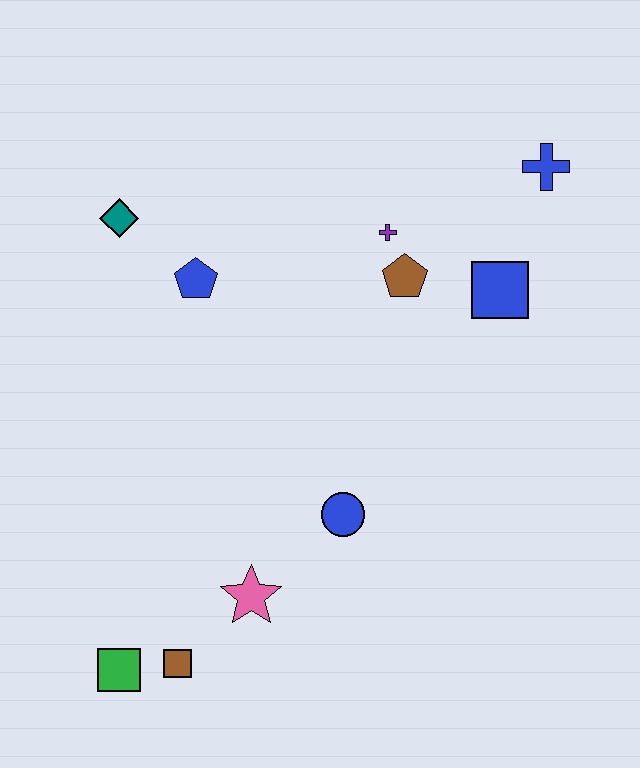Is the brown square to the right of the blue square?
No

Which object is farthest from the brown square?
The blue cross is farthest from the brown square.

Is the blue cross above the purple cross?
Yes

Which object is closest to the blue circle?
The pink star is closest to the blue circle.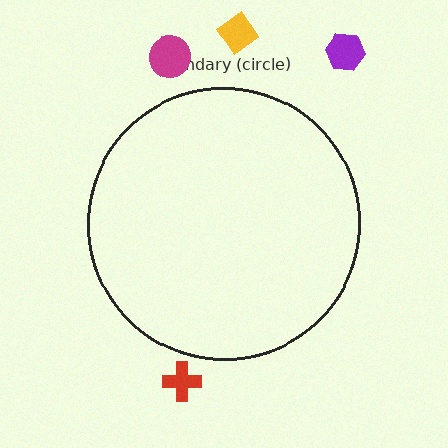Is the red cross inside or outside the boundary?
Outside.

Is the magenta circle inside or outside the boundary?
Outside.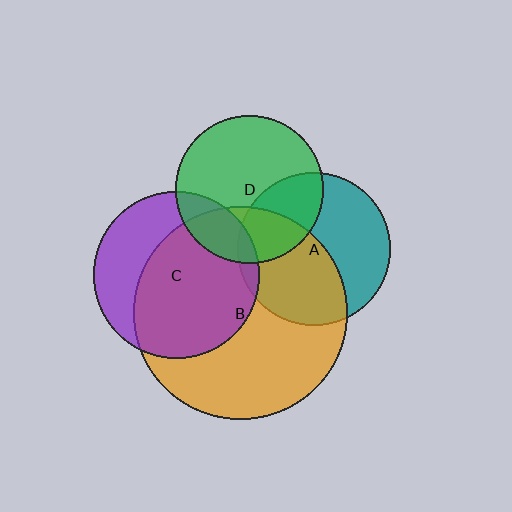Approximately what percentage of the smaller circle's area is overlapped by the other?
Approximately 30%.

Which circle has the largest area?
Circle B (orange).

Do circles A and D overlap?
Yes.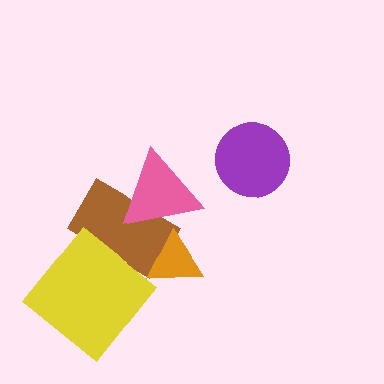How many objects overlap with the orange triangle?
2 objects overlap with the orange triangle.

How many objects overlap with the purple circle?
0 objects overlap with the purple circle.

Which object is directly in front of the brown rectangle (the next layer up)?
The yellow diamond is directly in front of the brown rectangle.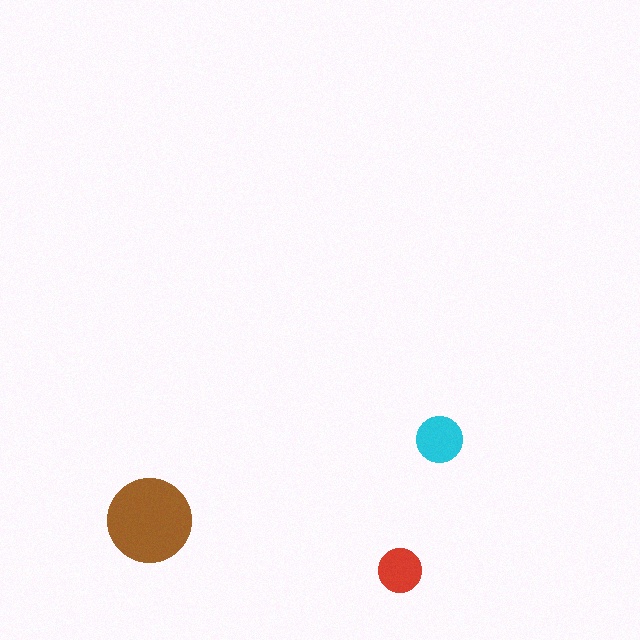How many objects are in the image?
There are 3 objects in the image.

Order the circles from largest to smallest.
the brown one, the cyan one, the red one.